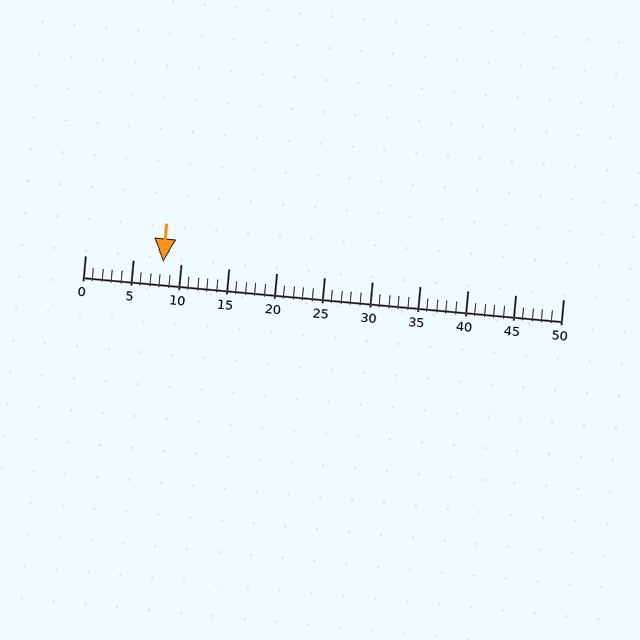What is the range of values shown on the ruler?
The ruler shows values from 0 to 50.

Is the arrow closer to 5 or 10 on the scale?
The arrow is closer to 10.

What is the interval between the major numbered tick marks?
The major tick marks are spaced 5 units apart.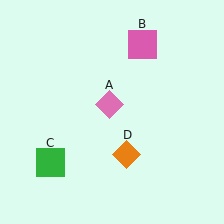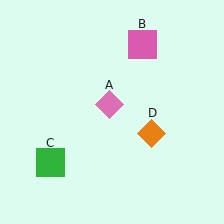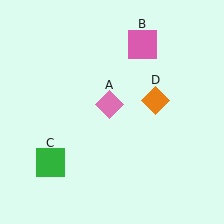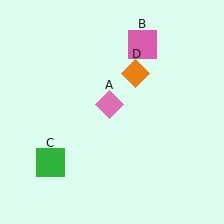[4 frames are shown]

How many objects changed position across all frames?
1 object changed position: orange diamond (object D).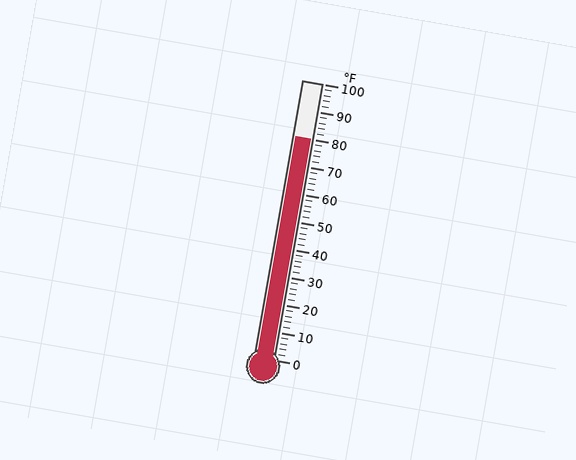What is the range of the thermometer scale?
The thermometer scale ranges from 0°F to 100°F.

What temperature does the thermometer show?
The thermometer shows approximately 80°F.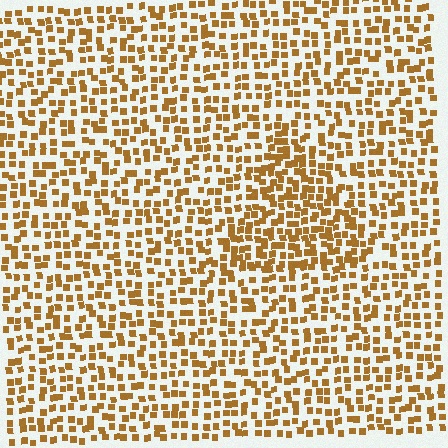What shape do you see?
I see a triangle.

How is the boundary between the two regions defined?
The boundary is defined by a change in element density (approximately 1.6x ratio). All elements are the same color, size, and shape.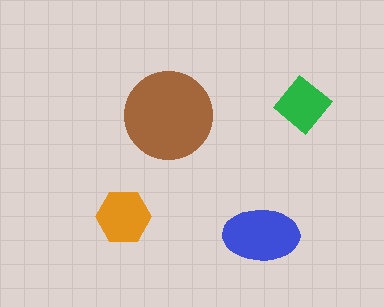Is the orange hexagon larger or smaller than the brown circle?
Smaller.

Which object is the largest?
The brown circle.